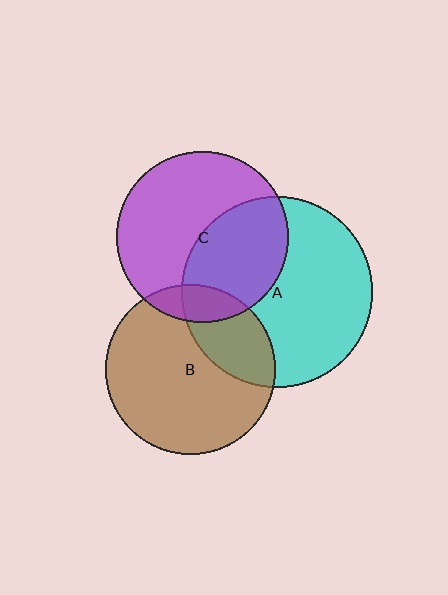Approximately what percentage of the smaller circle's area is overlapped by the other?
Approximately 40%.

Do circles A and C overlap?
Yes.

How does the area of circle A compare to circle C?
Approximately 1.2 times.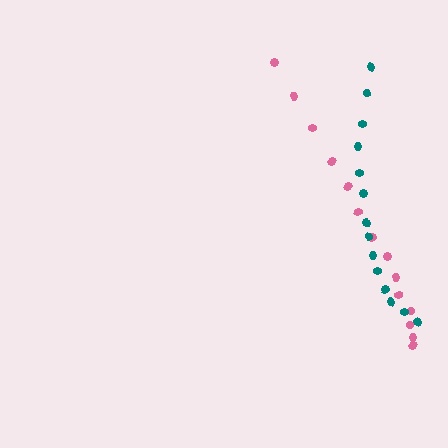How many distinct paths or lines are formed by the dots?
There are 2 distinct paths.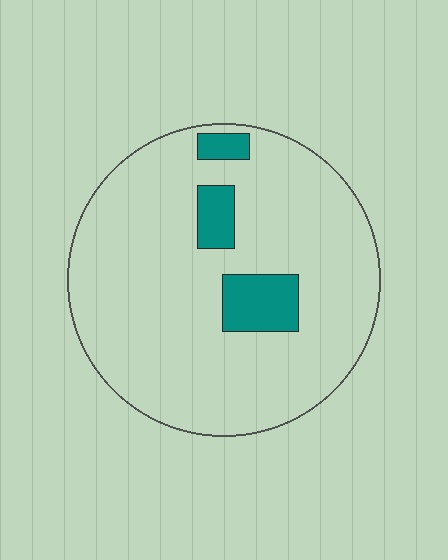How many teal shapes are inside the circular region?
3.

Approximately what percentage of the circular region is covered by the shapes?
Approximately 10%.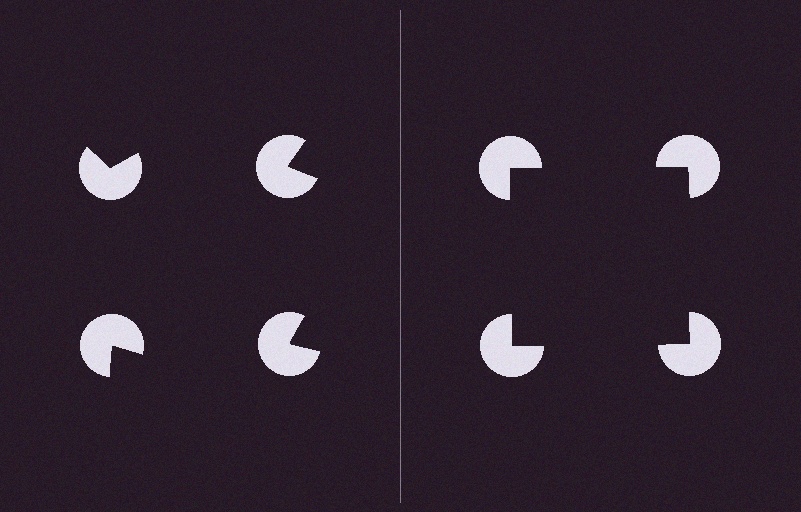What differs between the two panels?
The pac-man discs are positioned identically on both sides; only the wedge orientations differ. On the right they align to a square; on the left they are misaligned.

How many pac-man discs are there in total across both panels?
8 — 4 on each side.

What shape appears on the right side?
An illusory square.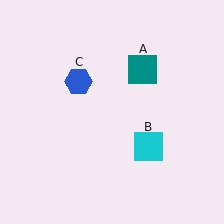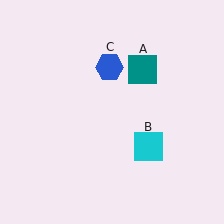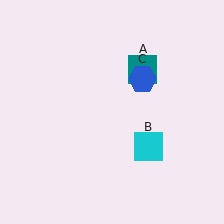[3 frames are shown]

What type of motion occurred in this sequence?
The blue hexagon (object C) rotated clockwise around the center of the scene.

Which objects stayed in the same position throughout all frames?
Teal square (object A) and cyan square (object B) remained stationary.